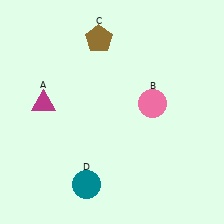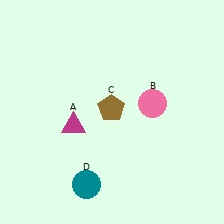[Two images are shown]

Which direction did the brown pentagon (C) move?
The brown pentagon (C) moved down.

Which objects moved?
The objects that moved are: the magenta triangle (A), the brown pentagon (C).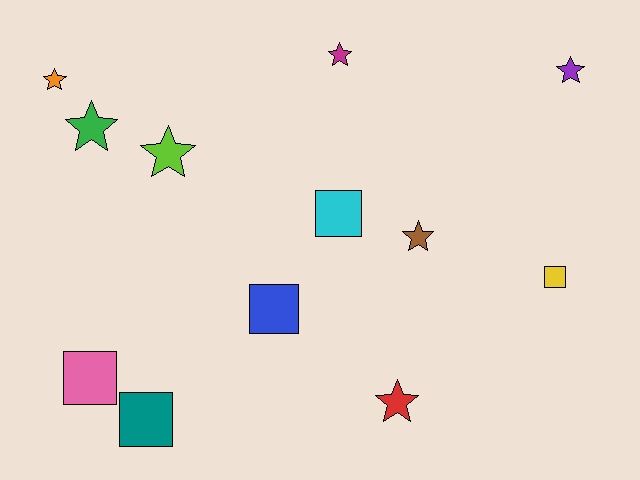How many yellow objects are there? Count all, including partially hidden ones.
There is 1 yellow object.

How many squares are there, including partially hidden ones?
There are 5 squares.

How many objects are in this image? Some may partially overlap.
There are 12 objects.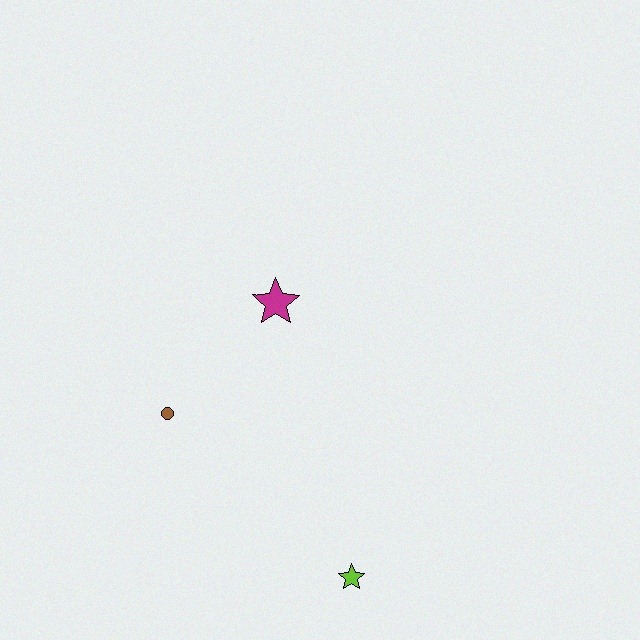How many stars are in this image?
There are 2 stars.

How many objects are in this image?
There are 3 objects.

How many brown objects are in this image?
There is 1 brown object.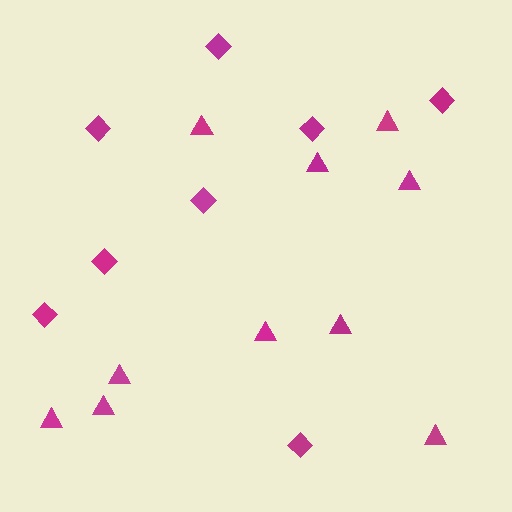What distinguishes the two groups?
There are 2 groups: one group of triangles (10) and one group of diamonds (8).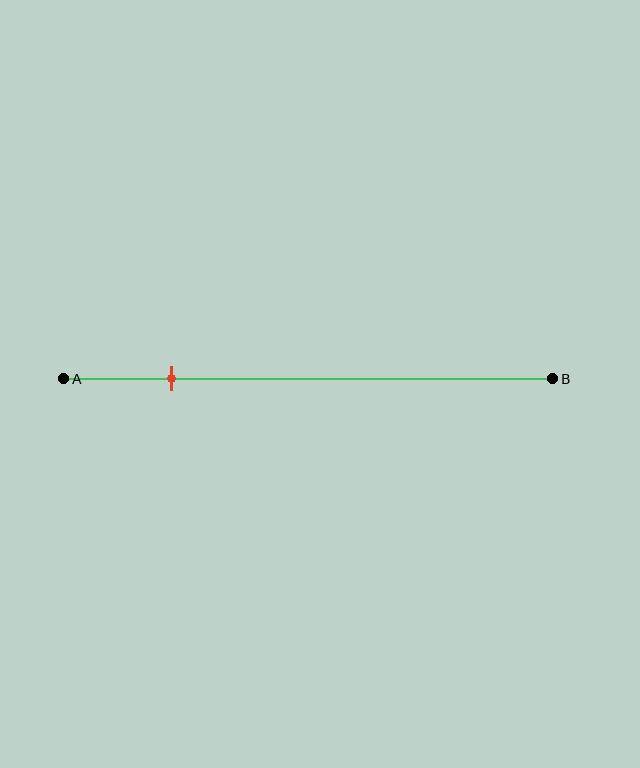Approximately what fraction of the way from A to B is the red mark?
The red mark is approximately 20% of the way from A to B.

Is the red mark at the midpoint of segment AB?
No, the mark is at about 20% from A, not at the 50% midpoint.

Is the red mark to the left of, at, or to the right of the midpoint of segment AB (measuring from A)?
The red mark is to the left of the midpoint of segment AB.